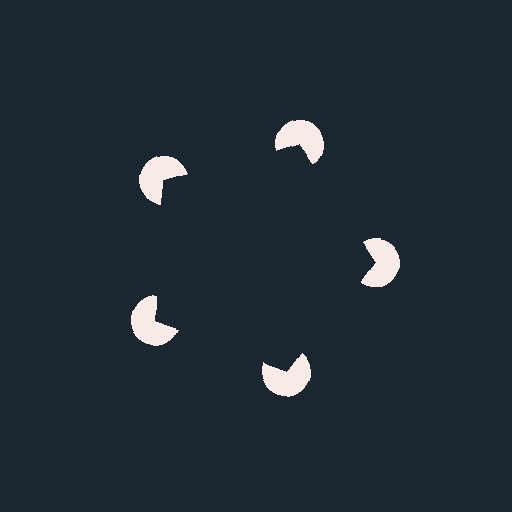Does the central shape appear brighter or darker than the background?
It typically appears slightly darker than the background, even though no actual brightness change is drawn.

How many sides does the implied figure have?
5 sides.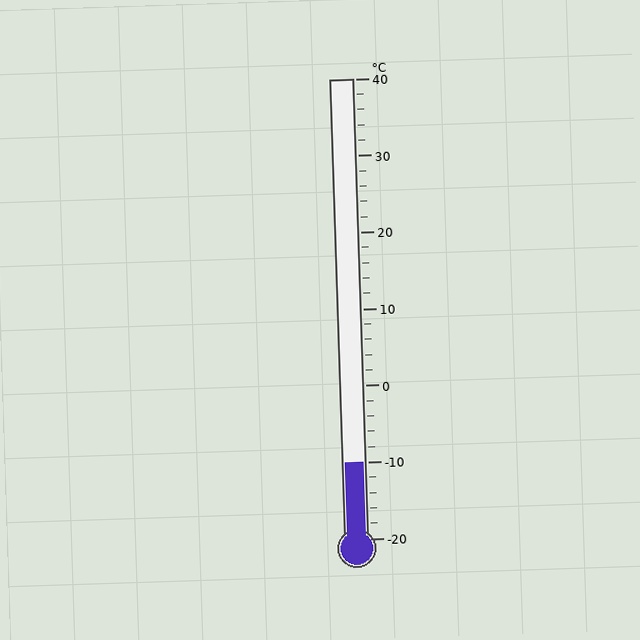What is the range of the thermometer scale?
The thermometer scale ranges from -20°C to 40°C.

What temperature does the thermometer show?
The thermometer shows approximately -10°C.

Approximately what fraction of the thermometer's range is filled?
The thermometer is filled to approximately 15% of its range.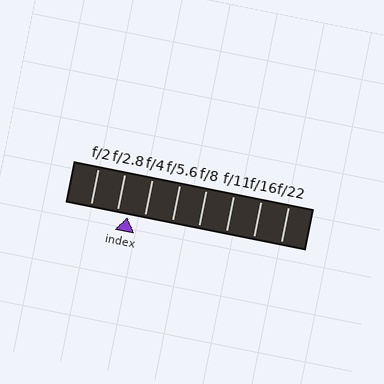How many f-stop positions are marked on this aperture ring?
There are 8 f-stop positions marked.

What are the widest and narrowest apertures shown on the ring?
The widest aperture shown is f/2 and the narrowest is f/22.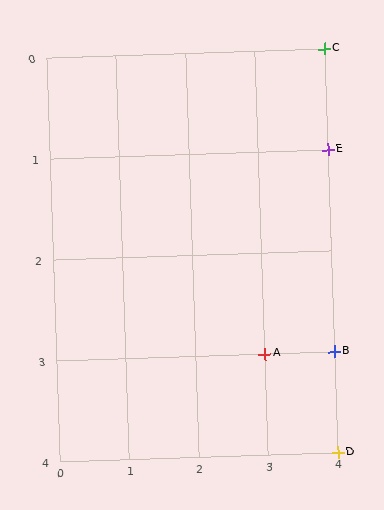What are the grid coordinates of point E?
Point E is at grid coordinates (4, 1).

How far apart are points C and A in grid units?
Points C and A are 1 column and 3 rows apart (about 3.2 grid units diagonally).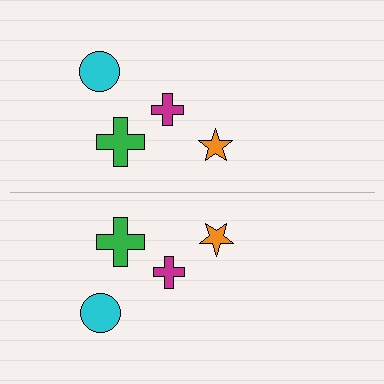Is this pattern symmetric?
Yes, this pattern has bilateral (reflection) symmetry.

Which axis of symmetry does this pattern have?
The pattern has a horizontal axis of symmetry running through the center of the image.